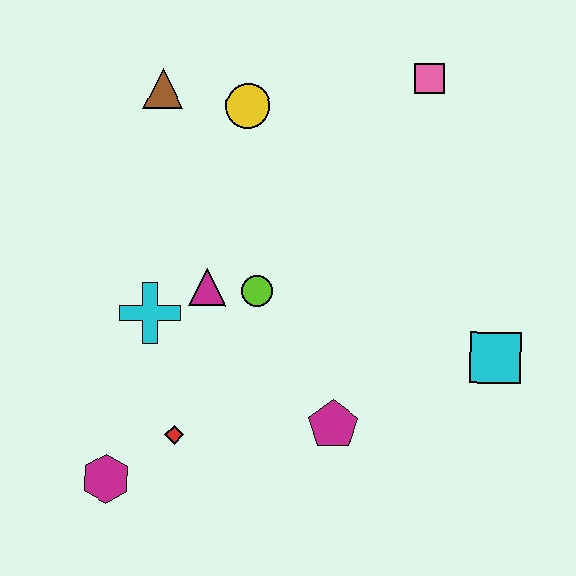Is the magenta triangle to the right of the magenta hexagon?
Yes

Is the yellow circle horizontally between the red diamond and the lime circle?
Yes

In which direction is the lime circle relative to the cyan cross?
The lime circle is to the right of the cyan cross.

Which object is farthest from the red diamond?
The pink square is farthest from the red diamond.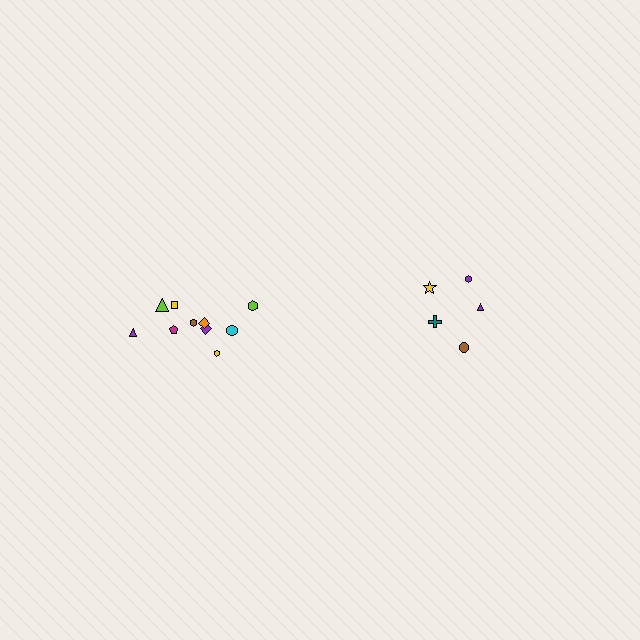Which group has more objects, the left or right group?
The left group.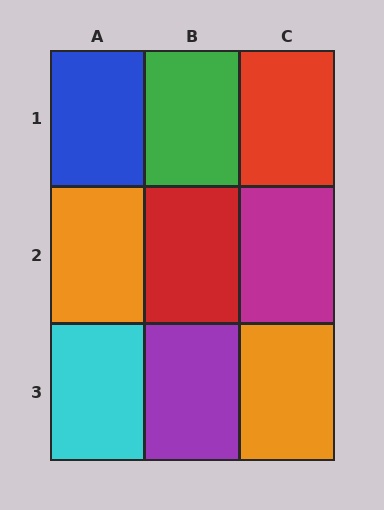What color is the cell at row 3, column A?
Cyan.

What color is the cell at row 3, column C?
Orange.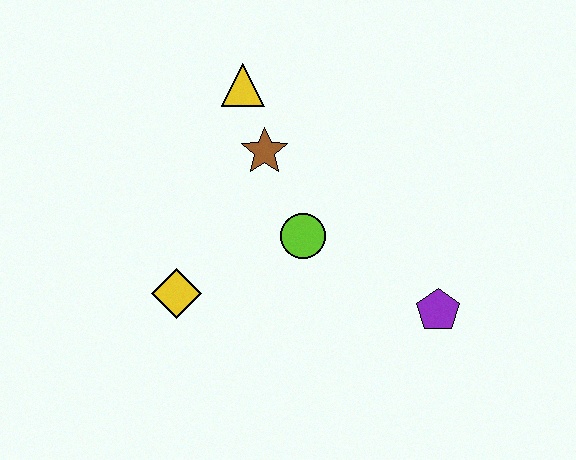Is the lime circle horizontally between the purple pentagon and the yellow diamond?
Yes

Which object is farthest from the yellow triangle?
The purple pentagon is farthest from the yellow triangle.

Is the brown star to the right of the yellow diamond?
Yes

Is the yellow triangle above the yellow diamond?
Yes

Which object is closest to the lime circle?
The brown star is closest to the lime circle.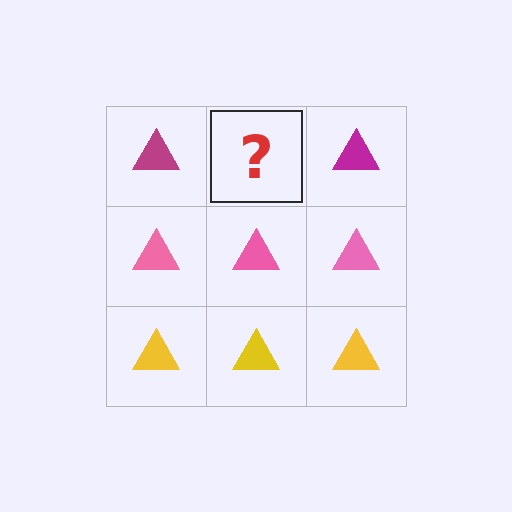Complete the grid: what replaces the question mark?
The question mark should be replaced with a magenta triangle.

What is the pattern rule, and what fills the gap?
The rule is that each row has a consistent color. The gap should be filled with a magenta triangle.